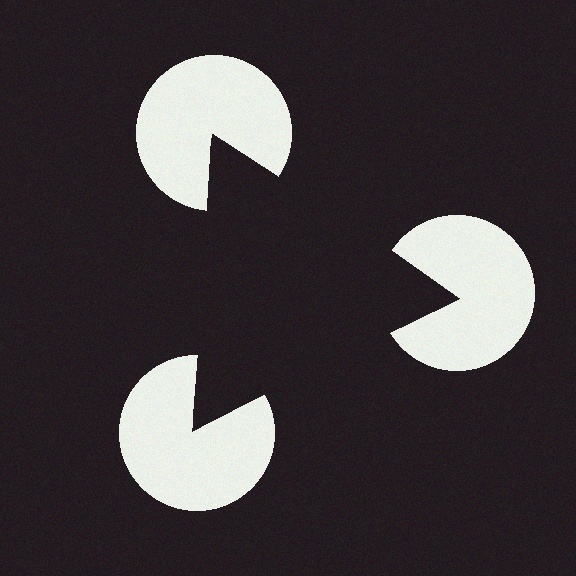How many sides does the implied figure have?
3 sides.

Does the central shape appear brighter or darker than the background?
It typically appears slightly darker than the background, even though no actual brightness change is drawn.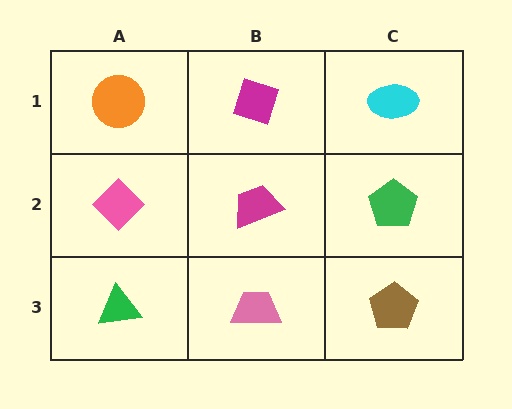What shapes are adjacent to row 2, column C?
A cyan ellipse (row 1, column C), a brown pentagon (row 3, column C), a magenta trapezoid (row 2, column B).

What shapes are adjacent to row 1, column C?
A green pentagon (row 2, column C), a magenta diamond (row 1, column B).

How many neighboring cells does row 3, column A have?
2.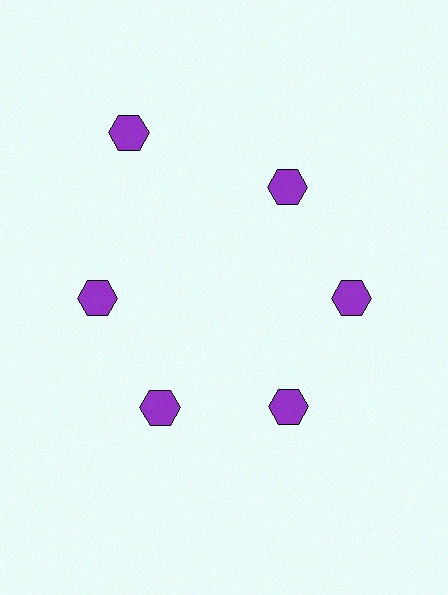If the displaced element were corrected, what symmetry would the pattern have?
It would have 6-fold rotational symmetry — the pattern would map onto itself every 60 degrees.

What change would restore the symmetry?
The symmetry would be restored by moving it inward, back onto the ring so that all 6 hexagons sit at equal angles and equal distance from the center.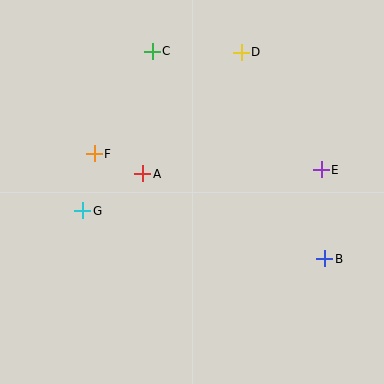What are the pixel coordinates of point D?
Point D is at (241, 52).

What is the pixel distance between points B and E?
The distance between B and E is 89 pixels.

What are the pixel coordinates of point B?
Point B is at (325, 259).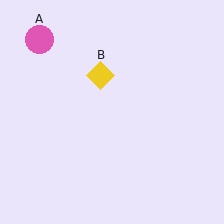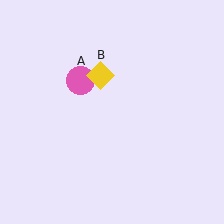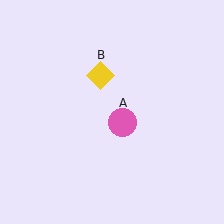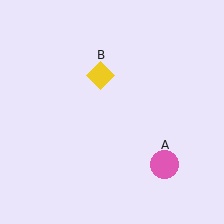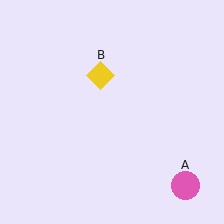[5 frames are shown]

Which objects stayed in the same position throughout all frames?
Yellow diamond (object B) remained stationary.